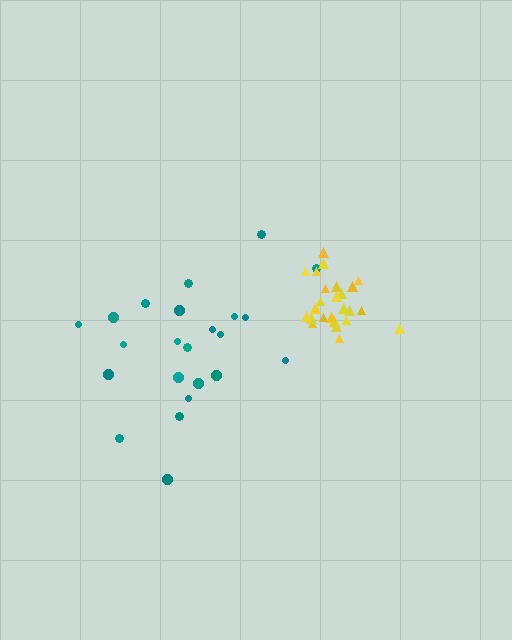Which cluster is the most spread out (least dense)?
Teal.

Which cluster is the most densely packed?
Yellow.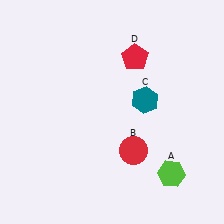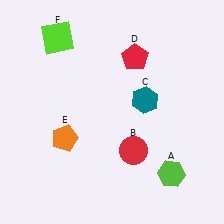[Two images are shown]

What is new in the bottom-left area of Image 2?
An orange pentagon (E) was added in the bottom-left area of Image 2.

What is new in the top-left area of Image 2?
A lime square (F) was added in the top-left area of Image 2.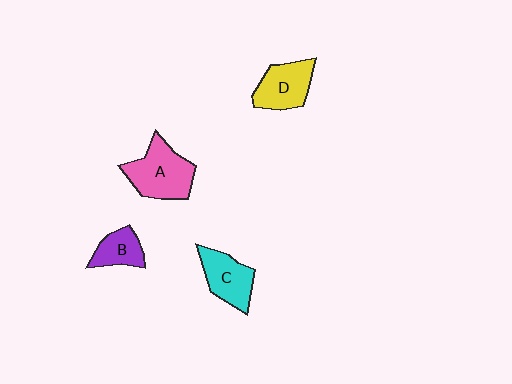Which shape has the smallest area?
Shape B (purple).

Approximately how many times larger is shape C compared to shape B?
Approximately 1.4 times.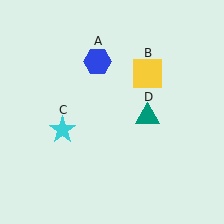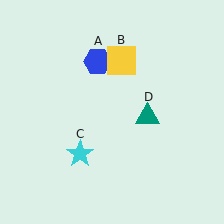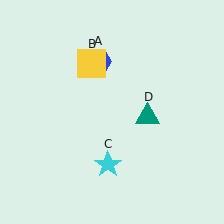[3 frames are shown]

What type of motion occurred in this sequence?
The yellow square (object B), cyan star (object C) rotated counterclockwise around the center of the scene.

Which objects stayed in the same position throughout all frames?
Blue hexagon (object A) and teal triangle (object D) remained stationary.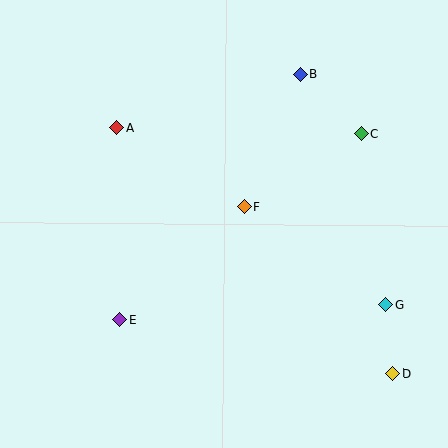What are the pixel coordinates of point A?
Point A is at (117, 128).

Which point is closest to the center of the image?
Point F at (244, 207) is closest to the center.